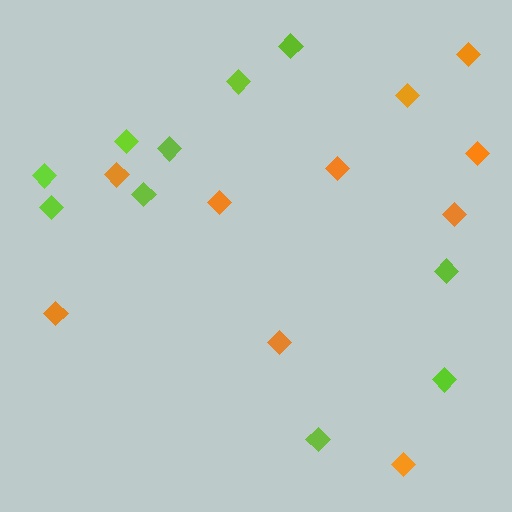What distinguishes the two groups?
There are 2 groups: one group of lime diamonds (10) and one group of orange diamonds (10).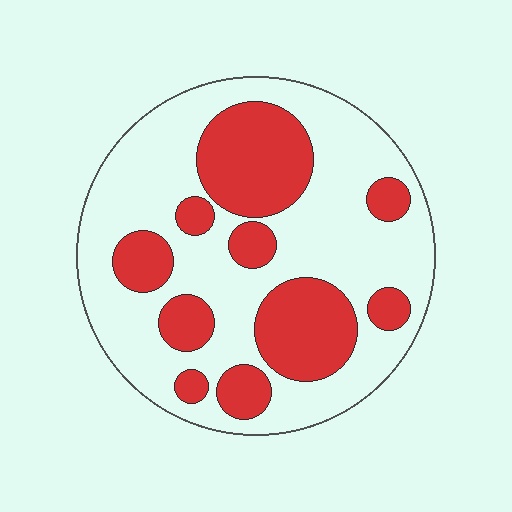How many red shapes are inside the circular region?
10.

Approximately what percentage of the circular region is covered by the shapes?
Approximately 35%.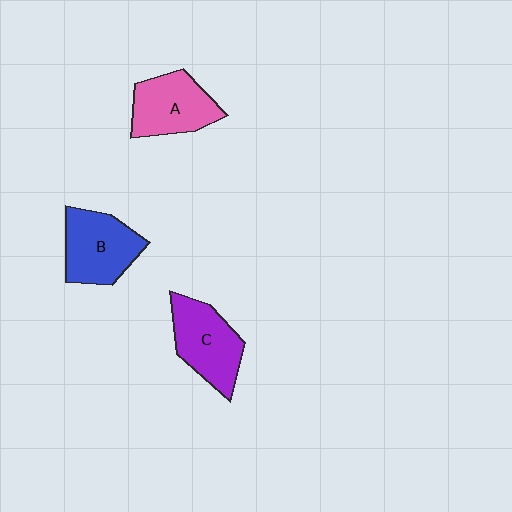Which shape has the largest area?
Shape B (blue).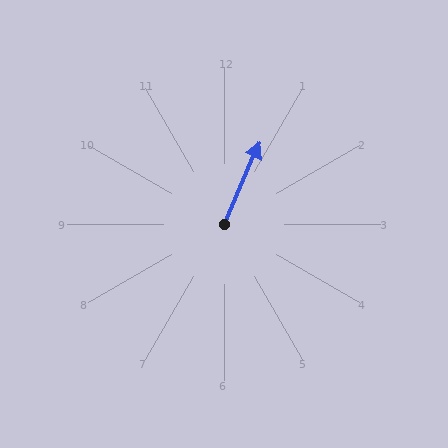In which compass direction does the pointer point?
Northeast.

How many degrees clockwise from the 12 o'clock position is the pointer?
Approximately 23 degrees.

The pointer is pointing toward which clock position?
Roughly 1 o'clock.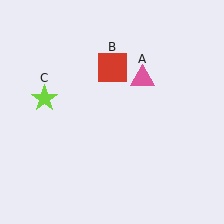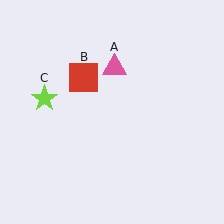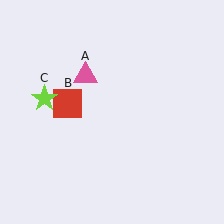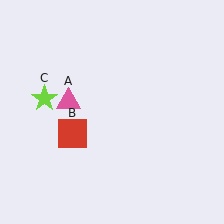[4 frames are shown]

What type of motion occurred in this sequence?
The pink triangle (object A), red square (object B) rotated counterclockwise around the center of the scene.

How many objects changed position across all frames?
2 objects changed position: pink triangle (object A), red square (object B).